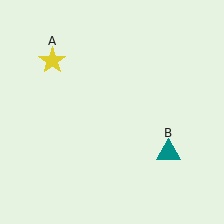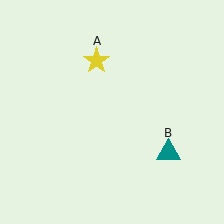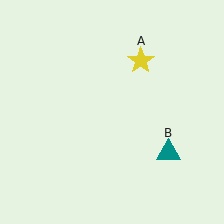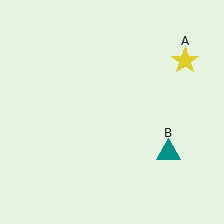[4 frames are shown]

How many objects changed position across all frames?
1 object changed position: yellow star (object A).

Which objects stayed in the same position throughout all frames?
Teal triangle (object B) remained stationary.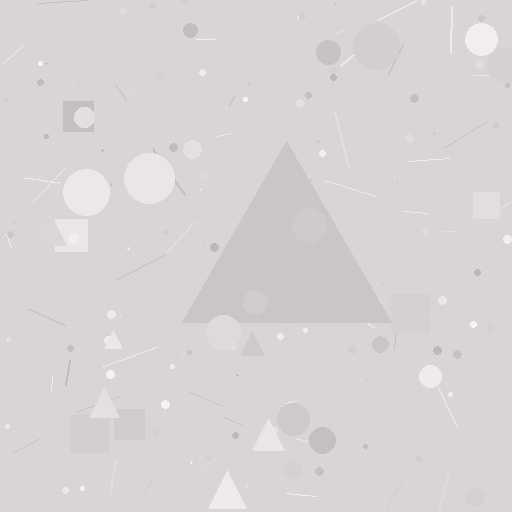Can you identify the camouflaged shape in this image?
The camouflaged shape is a triangle.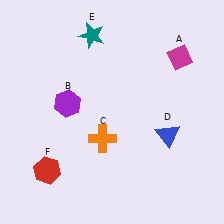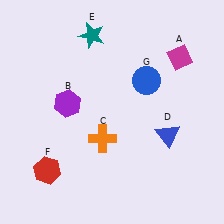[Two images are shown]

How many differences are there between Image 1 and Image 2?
There is 1 difference between the two images.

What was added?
A blue circle (G) was added in Image 2.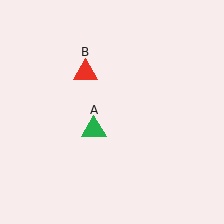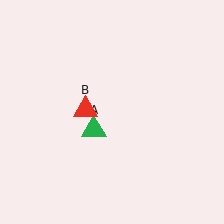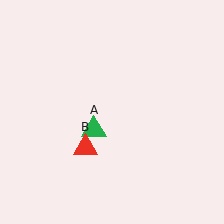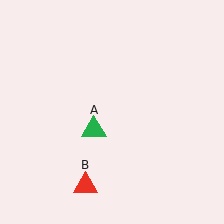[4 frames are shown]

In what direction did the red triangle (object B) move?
The red triangle (object B) moved down.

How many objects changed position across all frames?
1 object changed position: red triangle (object B).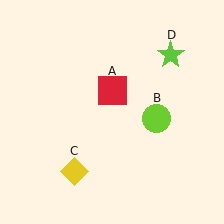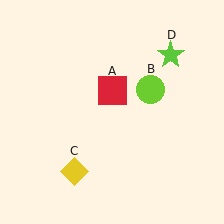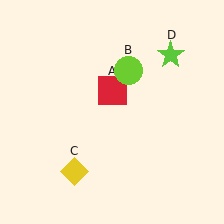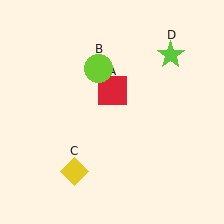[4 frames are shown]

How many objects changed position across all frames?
1 object changed position: lime circle (object B).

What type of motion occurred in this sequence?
The lime circle (object B) rotated counterclockwise around the center of the scene.